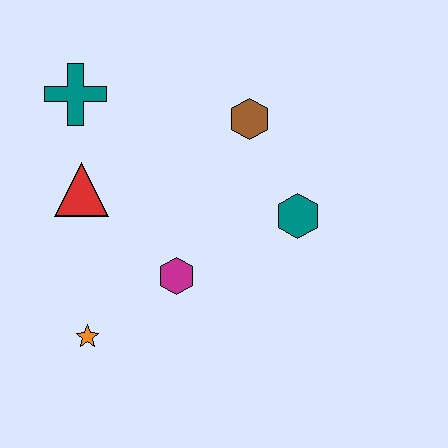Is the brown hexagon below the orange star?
No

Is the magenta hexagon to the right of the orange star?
Yes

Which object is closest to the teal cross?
The red triangle is closest to the teal cross.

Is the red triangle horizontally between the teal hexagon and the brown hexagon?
No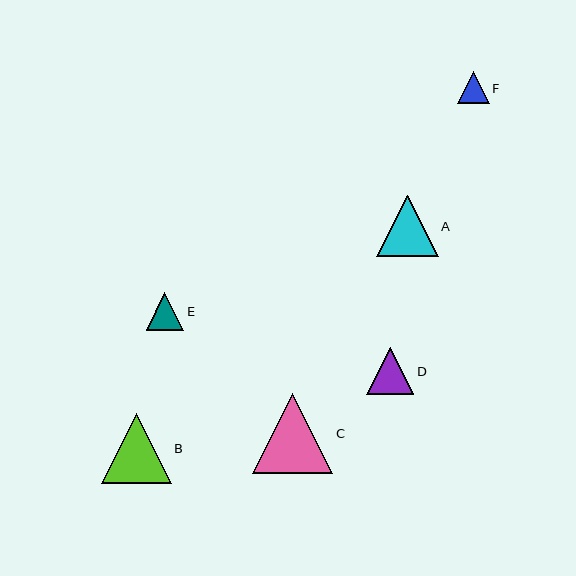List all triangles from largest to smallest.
From largest to smallest: C, B, A, D, E, F.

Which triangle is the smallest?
Triangle F is the smallest with a size of approximately 32 pixels.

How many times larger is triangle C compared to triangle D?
Triangle C is approximately 1.7 times the size of triangle D.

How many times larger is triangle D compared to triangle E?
Triangle D is approximately 1.2 times the size of triangle E.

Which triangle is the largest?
Triangle C is the largest with a size of approximately 80 pixels.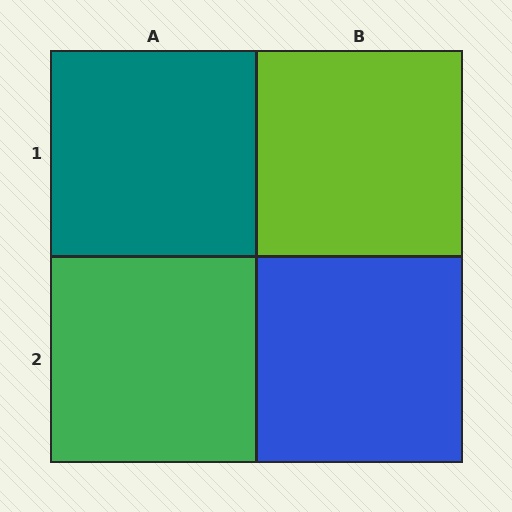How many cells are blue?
1 cell is blue.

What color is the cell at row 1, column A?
Teal.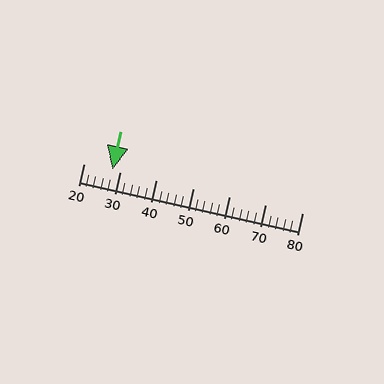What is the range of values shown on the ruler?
The ruler shows values from 20 to 80.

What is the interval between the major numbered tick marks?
The major tick marks are spaced 10 units apart.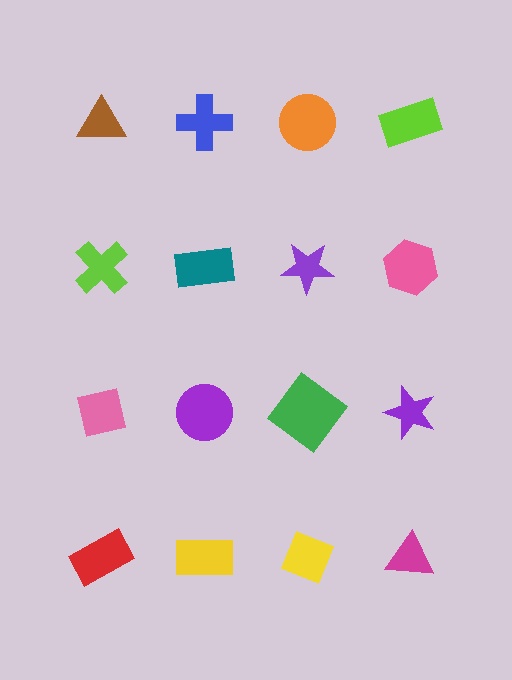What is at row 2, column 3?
A purple star.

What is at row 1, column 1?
A brown triangle.